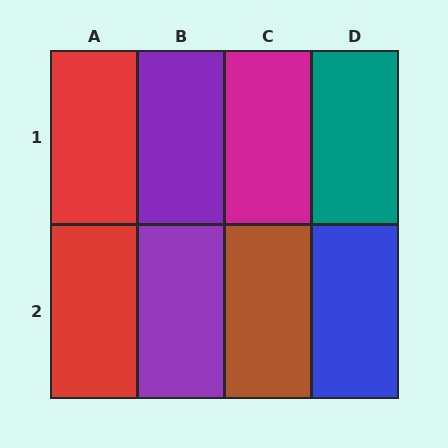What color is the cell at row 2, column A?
Red.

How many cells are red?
2 cells are red.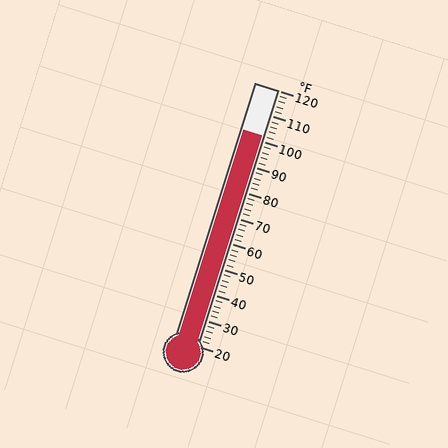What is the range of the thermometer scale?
The thermometer scale ranges from 20°F to 120°F.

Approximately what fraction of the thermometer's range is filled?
The thermometer is filled to approximately 80% of its range.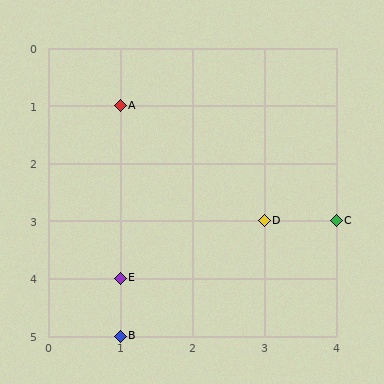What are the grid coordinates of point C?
Point C is at grid coordinates (4, 3).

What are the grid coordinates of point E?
Point E is at grid coordinates (1, 4).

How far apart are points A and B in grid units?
Points A and B are 4 rows apart.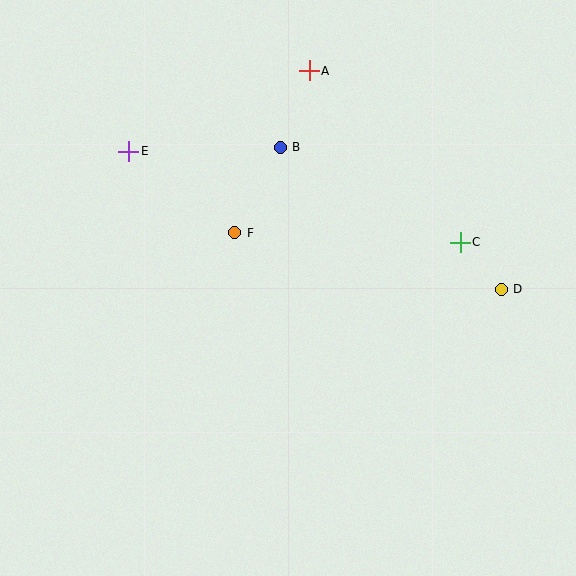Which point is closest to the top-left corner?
Point E is closest to the top-left corner.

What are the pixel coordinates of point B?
Point B is at (280, 147).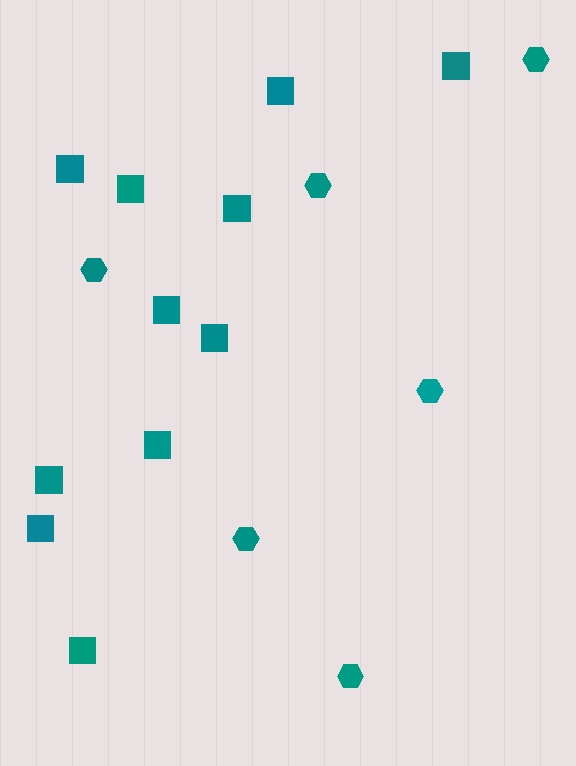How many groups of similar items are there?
There are 2 groups: one group of squares (11) and one group of hexagons (6).